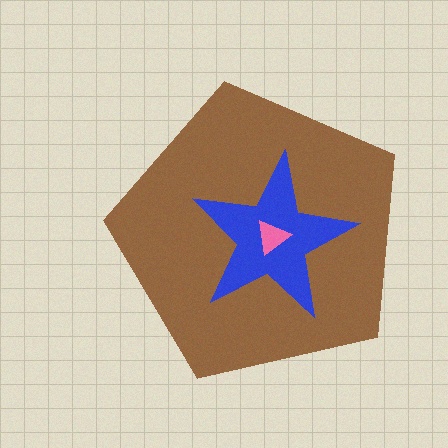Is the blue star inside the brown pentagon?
Yes.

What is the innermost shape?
The pink triangle.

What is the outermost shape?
The brown pentagon.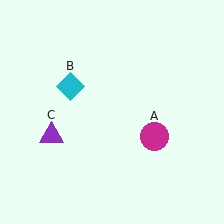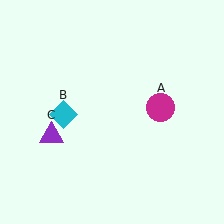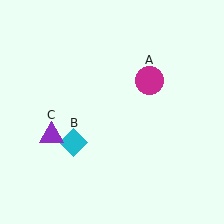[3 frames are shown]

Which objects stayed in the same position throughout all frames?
Purple triangle (object C) remained stationary.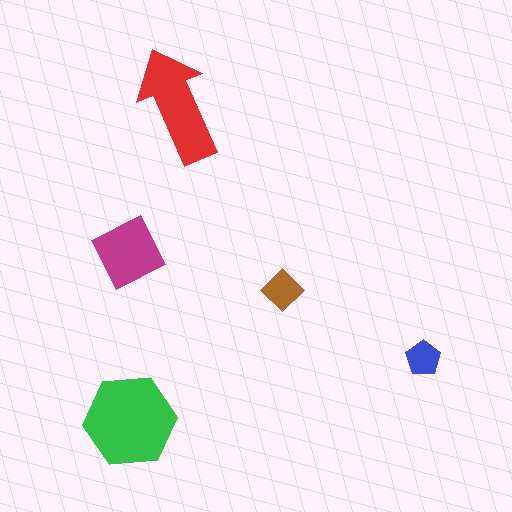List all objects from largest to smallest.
The green hexagon, the red arrow, the magenta square, the brown diamond, the blue pentagon.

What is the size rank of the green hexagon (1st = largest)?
1st.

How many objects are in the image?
There are 5 objects in the image.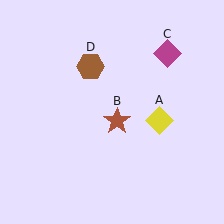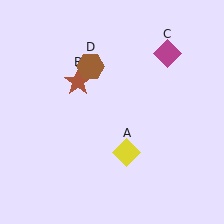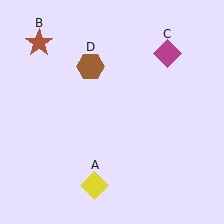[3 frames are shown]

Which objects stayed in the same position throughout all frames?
Magenta diamond (object C) and brown hexagon (object D) remained stationary.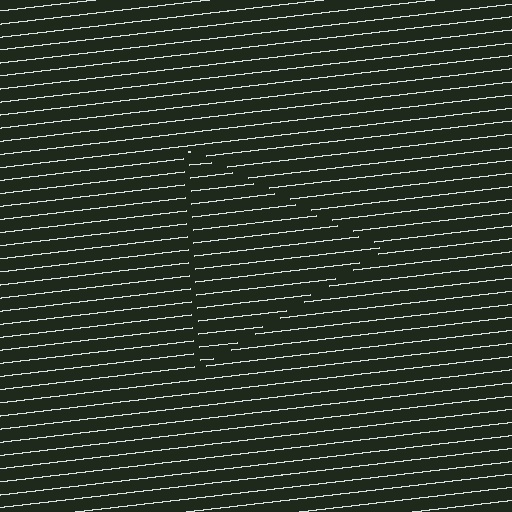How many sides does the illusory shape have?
3 sides — the line-ends trace a triangle.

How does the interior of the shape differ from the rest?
The interior of the shape contains the same grating, shifted by half a period — the contour is defined by the phase discontinuity where line-ends from the inner and outer gratings abut.